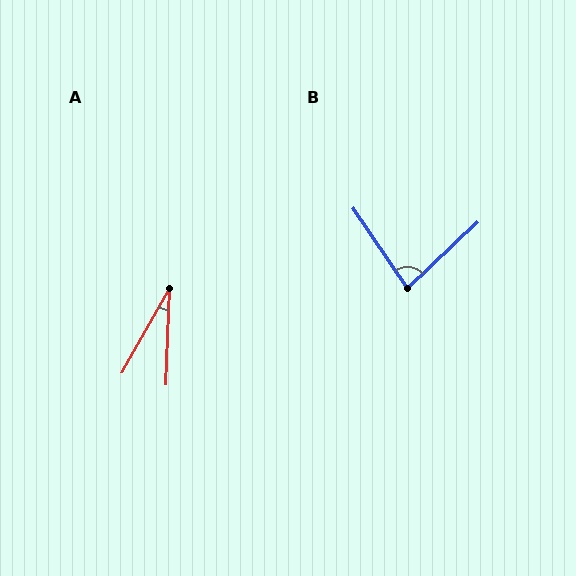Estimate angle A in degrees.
Approximately 27 degrees.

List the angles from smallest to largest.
A (27°), B (81°).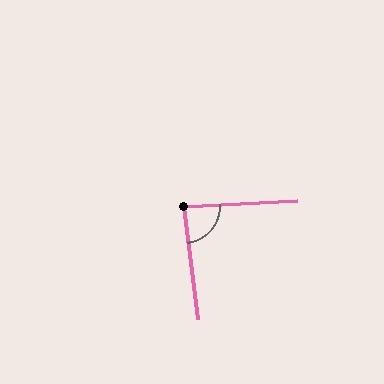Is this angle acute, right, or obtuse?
It is approximately a right angle.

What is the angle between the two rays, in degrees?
Approximately 86 degrees.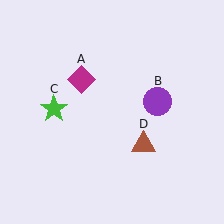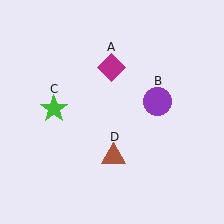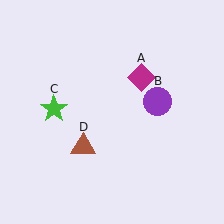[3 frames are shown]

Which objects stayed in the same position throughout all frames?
Purple circle (object B) and green star (object C) remained stationary.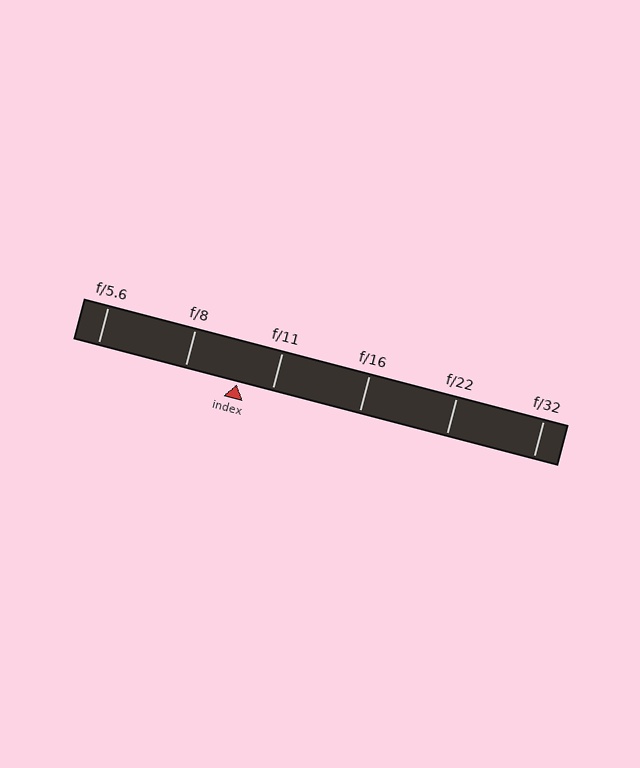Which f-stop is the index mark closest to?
The index mark is closest to f/11.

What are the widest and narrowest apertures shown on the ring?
The widest aperture shown is f/5.6 and the narrowest is f/32.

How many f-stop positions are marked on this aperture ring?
There are 6 f-stop positions marked.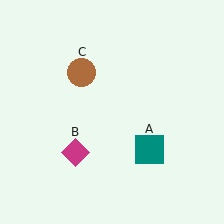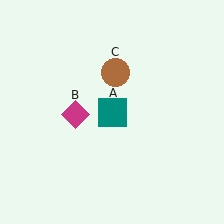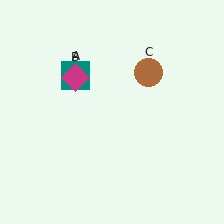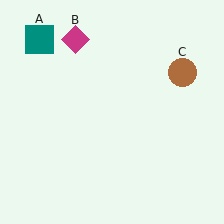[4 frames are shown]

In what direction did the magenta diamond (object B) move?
The magenta diamond (object B) moved up.